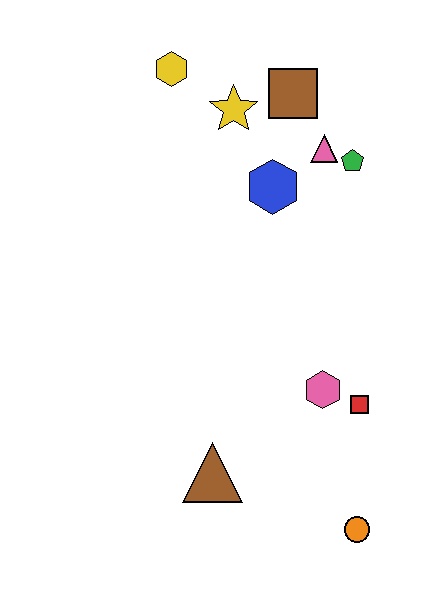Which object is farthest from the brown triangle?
The yellow hexagon is farthest from the brown triangle.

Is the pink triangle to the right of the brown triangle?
Yes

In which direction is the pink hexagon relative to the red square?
The pink hexagon is to the left of the red square.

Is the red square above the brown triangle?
Yes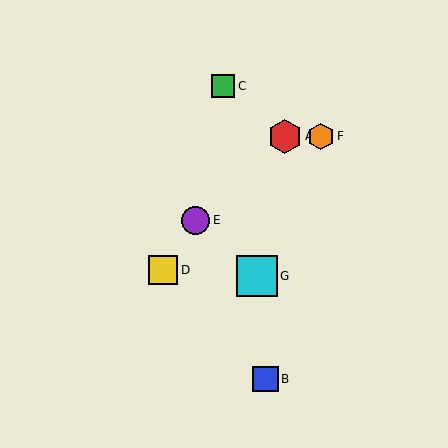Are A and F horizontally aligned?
Yes, both are at y≈136.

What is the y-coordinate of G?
Object G is at y≈276.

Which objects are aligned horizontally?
Objects A, F are aligned horizontally.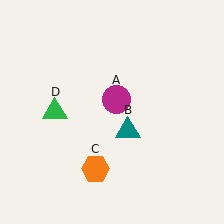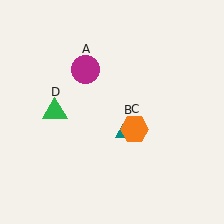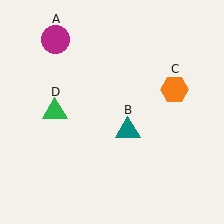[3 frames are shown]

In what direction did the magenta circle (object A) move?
The magenta circle (object A) moved up and to the left.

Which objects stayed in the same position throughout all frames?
Teal triangle (object B) and green triangle (object D) remained stationary.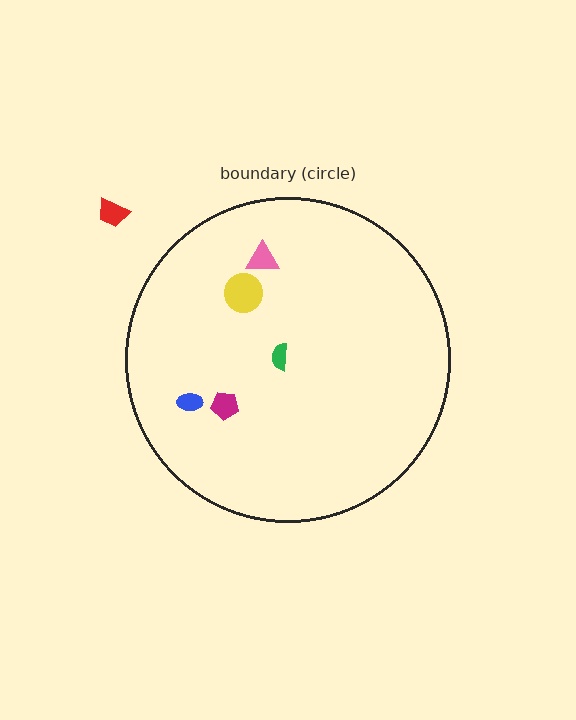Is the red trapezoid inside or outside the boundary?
Outside.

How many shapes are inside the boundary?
5 inside, 1 outside.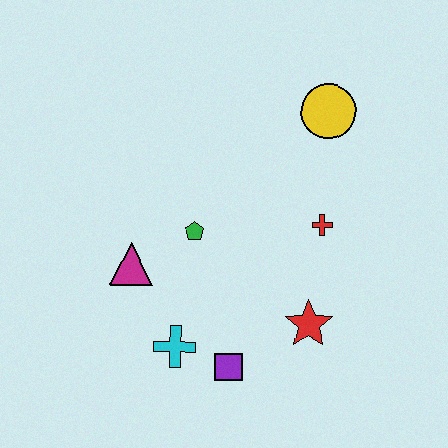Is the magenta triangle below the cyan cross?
No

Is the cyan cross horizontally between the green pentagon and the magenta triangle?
Yes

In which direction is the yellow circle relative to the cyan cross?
The yellow circle is above the cyan cross.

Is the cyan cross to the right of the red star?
No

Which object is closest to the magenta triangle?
The green pentagon is closest to the magenta triangle.